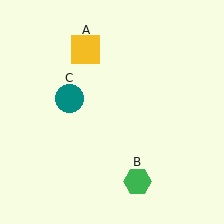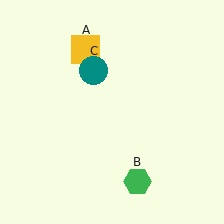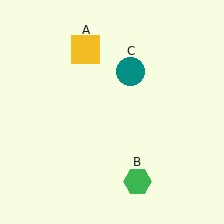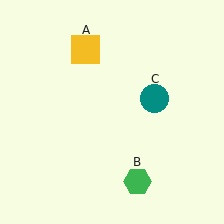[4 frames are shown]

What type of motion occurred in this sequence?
The teal circle (object C) rotated clockwise around the center of the scene.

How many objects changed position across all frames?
1 object changed position: teal circle (object C).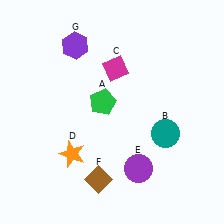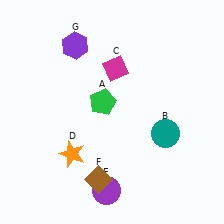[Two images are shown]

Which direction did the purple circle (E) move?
The purple circle (E) moved left.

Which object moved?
The purple circle (E) moved left.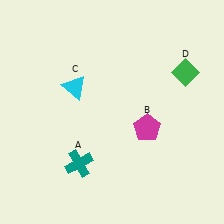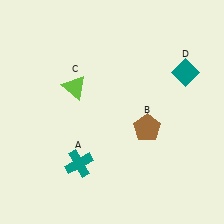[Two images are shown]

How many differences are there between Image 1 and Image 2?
There are 3 differences between the two images.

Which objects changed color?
B changed from magenta to brown. C changed from cyan to lime. D changed from green to teal.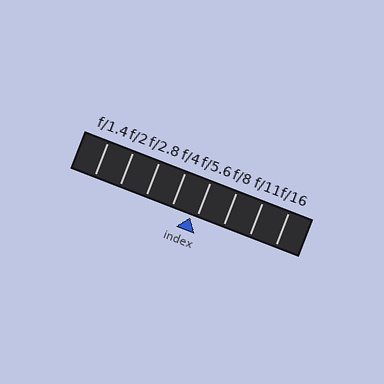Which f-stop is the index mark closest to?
The index mark is closest to f/5.6.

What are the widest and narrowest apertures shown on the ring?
The widest aperture shown is f/1.4 and the narrowest is f/16.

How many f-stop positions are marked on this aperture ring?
There are 8 f-stop positions marked.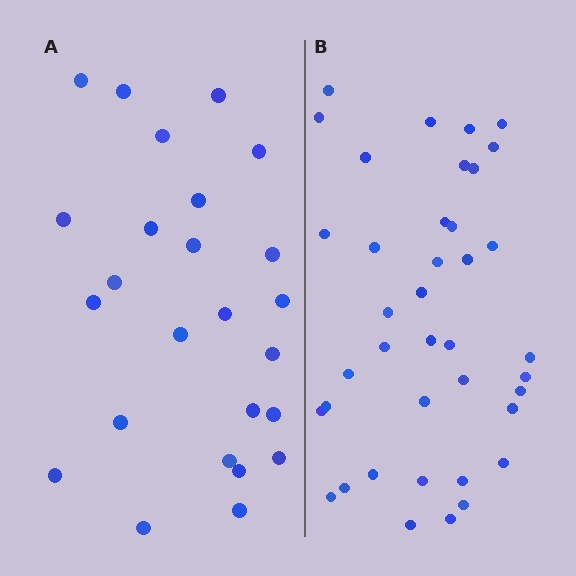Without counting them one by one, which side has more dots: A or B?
Region B (the right region) has more dots.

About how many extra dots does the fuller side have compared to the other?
Region B has approximately 15 more dots than region A.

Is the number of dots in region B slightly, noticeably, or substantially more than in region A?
Region B has substantially more. The ratio is roughly 1.6 to 1.